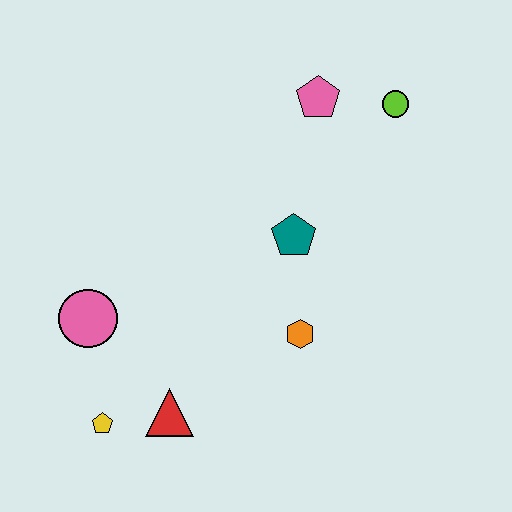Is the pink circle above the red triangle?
Yes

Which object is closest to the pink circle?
The yellow pentagon is closest to the pink circle.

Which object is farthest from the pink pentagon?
The yellow pentagon is farthest from the pink pentagon.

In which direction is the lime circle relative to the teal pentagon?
The lime circle is above the teal pentagon.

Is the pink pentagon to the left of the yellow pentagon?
No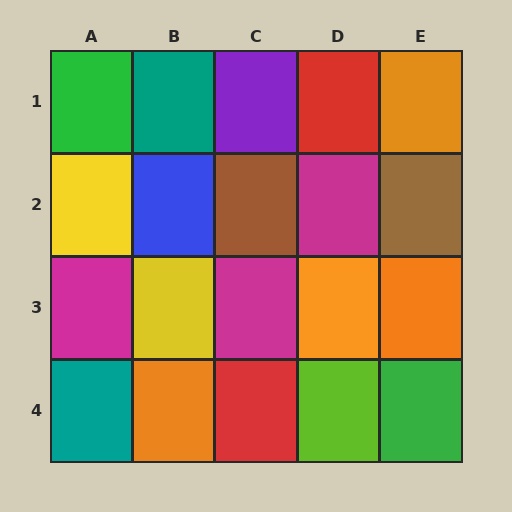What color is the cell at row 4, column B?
Orange.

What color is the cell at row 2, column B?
Blue.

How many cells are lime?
1 cell is lime.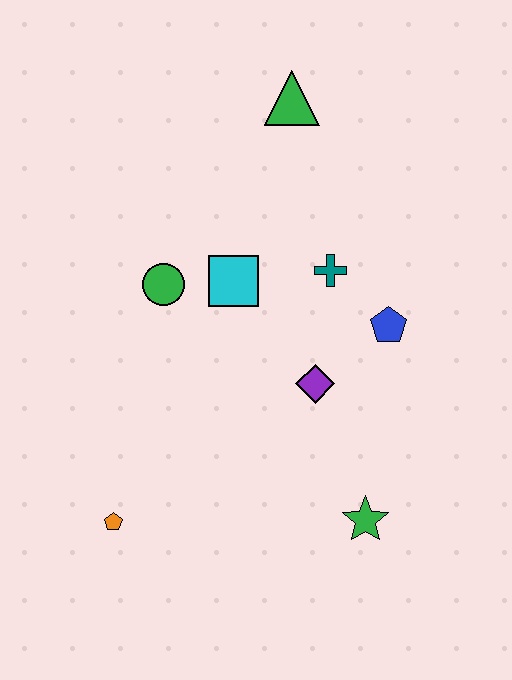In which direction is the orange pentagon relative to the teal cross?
The orange pentagon is below the teal cross.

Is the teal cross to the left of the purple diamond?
No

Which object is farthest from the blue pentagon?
The orange pentagon is farthest from the blue pentagon.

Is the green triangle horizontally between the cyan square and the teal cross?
Yes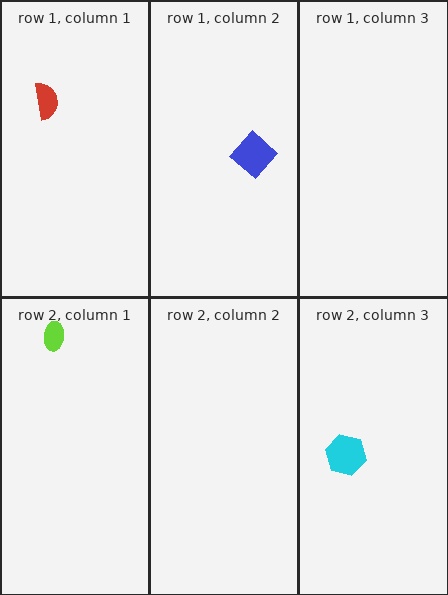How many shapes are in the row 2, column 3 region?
1.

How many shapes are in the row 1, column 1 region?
1.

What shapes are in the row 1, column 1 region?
The red semicircle.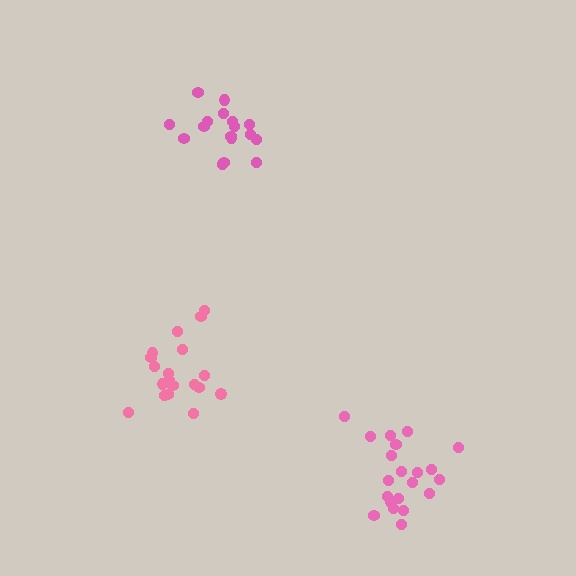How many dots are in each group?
Group 1: 17 dots, Group 2: 19 dots, Group 3: 21 dots (57 total).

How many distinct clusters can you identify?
There are 3 distinct clusters.